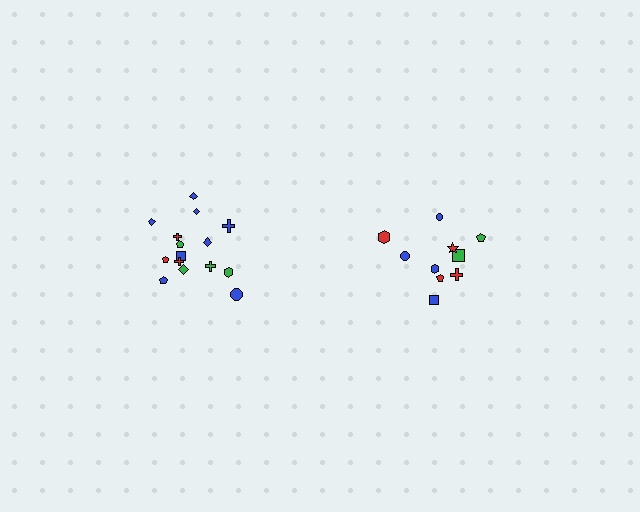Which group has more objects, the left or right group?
The left group.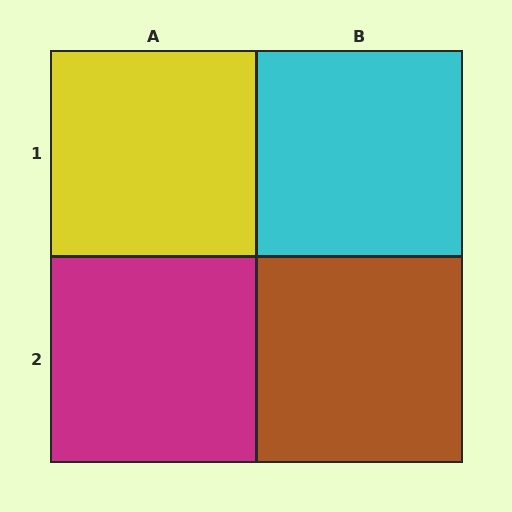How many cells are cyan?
1 cell is cyan.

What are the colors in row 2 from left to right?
Magenta, brown.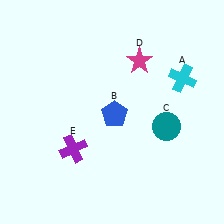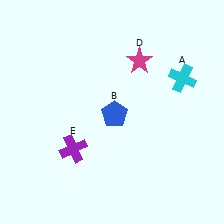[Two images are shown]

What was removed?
The teal circle (C) was removed in Image 2.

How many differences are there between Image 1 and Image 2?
There is 1 difference between the two images.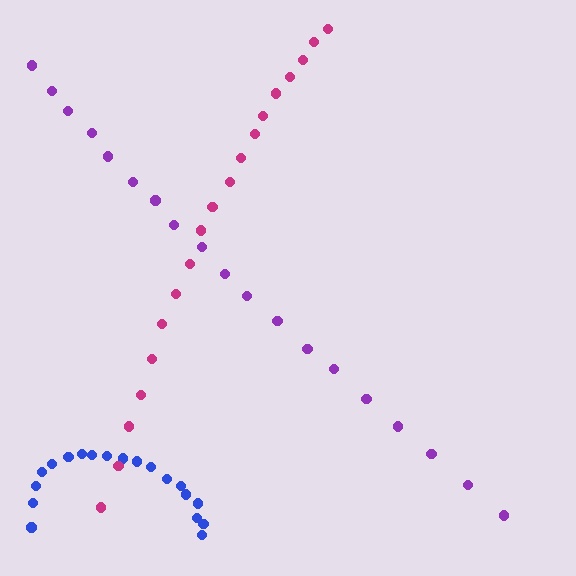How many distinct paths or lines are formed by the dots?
There are 3 distinct paths.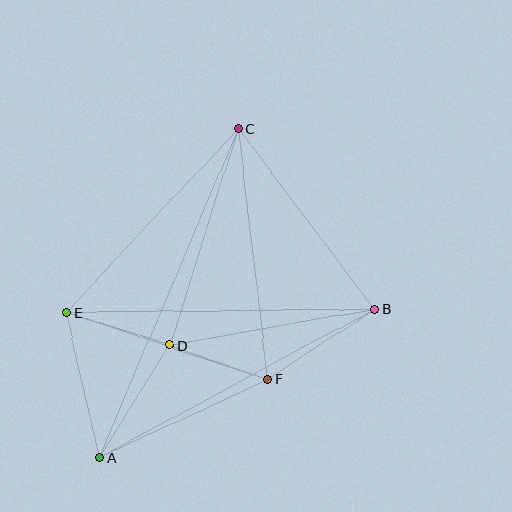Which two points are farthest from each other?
Points A and C are farthest from each other.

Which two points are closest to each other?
Points D and F are closest to each other.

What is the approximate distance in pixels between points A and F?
The distance between A and F is approximately 186 pixels.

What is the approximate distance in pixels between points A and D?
The distance between A and D is approximately 133 pixels.